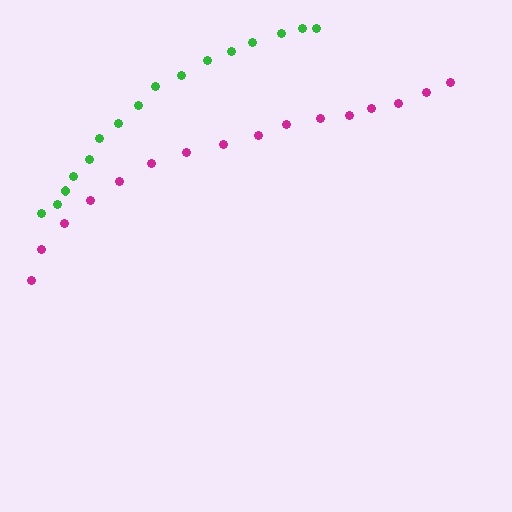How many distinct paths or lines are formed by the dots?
There are 2 distinct paths.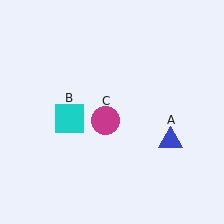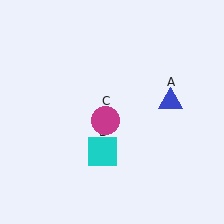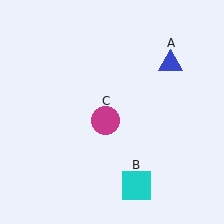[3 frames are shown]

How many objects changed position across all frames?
2 objects changed position: blue triangle (object A), cyan square (object B).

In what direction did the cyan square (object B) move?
The cyan square (object B) moved down and to the right.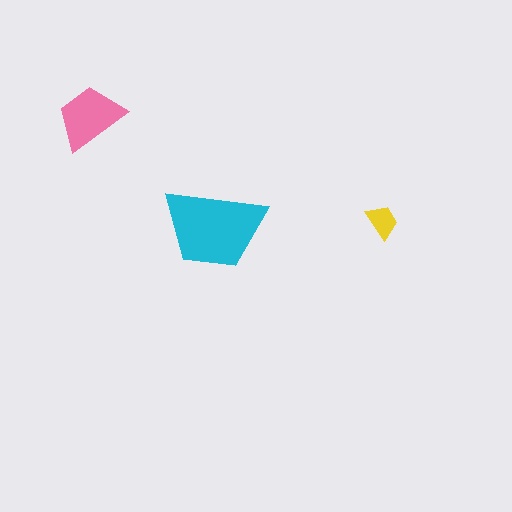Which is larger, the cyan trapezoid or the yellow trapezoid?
The cyan one.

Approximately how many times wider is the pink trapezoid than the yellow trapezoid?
About 2 times wider.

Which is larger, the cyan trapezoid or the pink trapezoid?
The cyan one.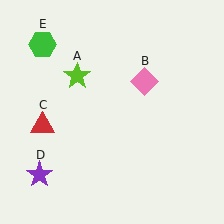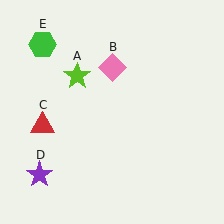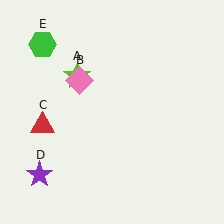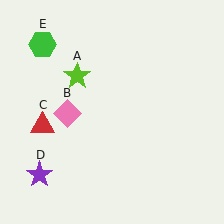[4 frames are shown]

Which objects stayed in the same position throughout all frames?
Lime star (object A) and red triangle (object C) and purple star (object D) and green hexagon (object E) remained stationary.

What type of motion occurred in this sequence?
The pink diamond (object B) rotated counterclockwise around the center of the scene.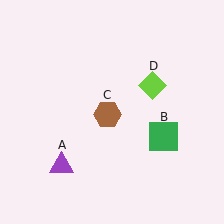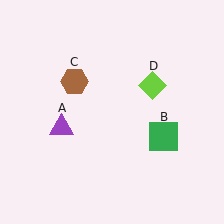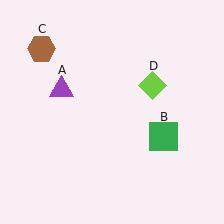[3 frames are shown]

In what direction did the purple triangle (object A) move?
The purple triangle (object A) moved up.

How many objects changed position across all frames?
2 objects changed position: purple triangle (object A), brown hexagon (object C).